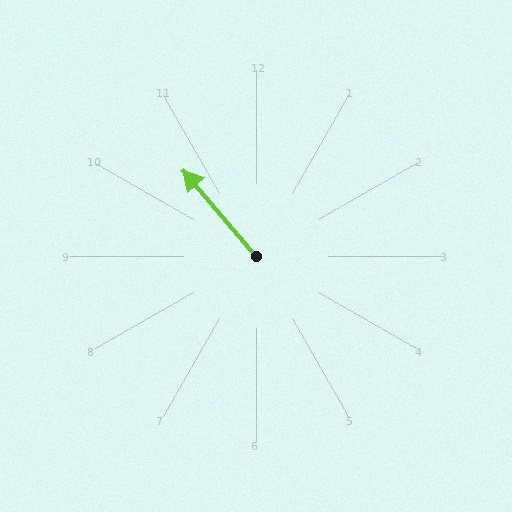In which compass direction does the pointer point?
Northwest.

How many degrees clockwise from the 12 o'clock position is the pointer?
Approximately 320 degrees.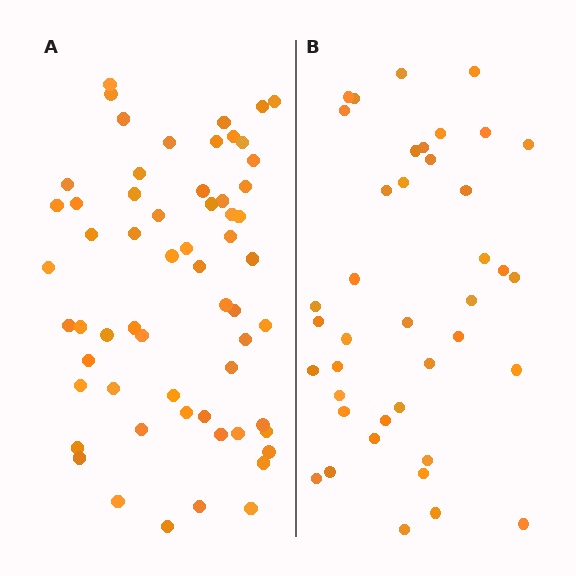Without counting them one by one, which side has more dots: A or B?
Region A (the left region) has more dots.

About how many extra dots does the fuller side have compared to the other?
Region A has approximately 20 more dots than region B.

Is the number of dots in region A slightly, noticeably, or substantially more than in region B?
Region A has substantially more. The ratio is roughly 1.5 to 1.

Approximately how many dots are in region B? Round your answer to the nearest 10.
About 40 dots.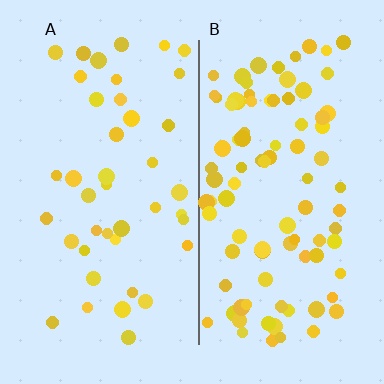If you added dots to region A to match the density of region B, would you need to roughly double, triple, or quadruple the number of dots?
Approximately double.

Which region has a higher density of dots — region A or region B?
B (the right).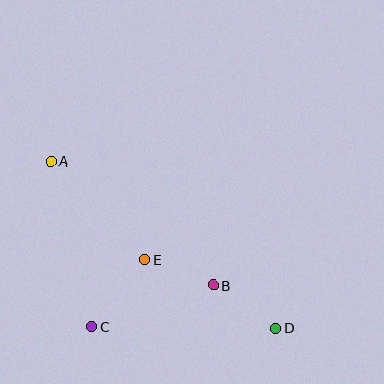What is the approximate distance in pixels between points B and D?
The distance between B and D is approximately 76 pixels.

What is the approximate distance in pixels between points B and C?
The distance between B and C is approximately 128 pixels.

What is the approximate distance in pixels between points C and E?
The distance between C and E is approximately 85 pixels.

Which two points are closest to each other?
Points B and E are closest to each other.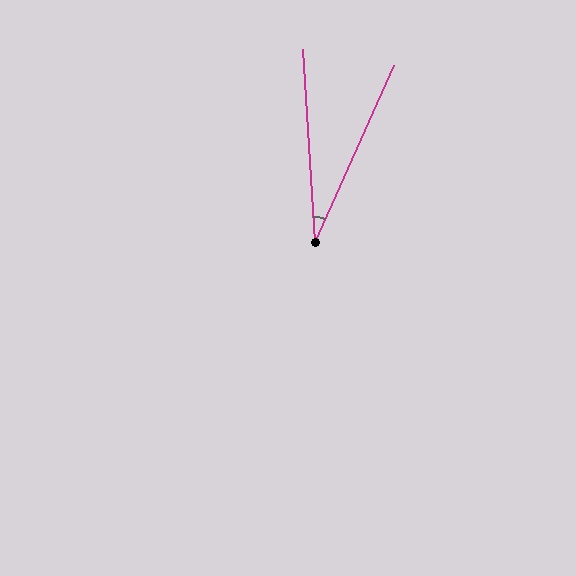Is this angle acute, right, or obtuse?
It is acute.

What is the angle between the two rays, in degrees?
Approximately 28 degrees.